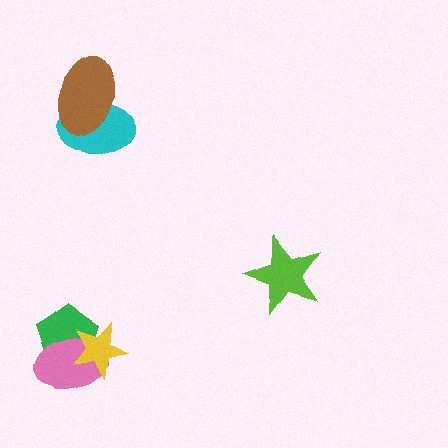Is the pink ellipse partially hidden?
Yes, it is partially covered by another shape.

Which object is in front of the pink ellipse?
The yellow star is in front of the pink ellipse.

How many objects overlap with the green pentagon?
2 objects overlap with the green pentagon.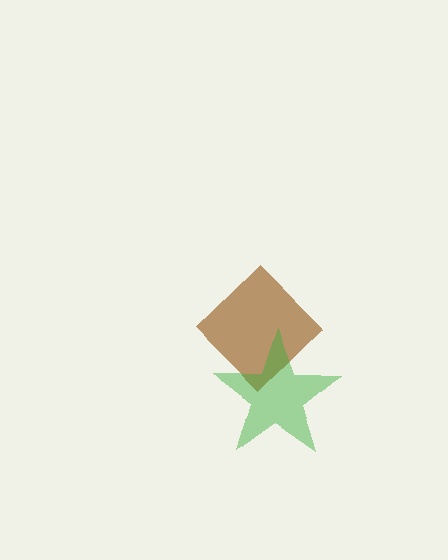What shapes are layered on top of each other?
The layered shapes are: a brown diamond, a green star.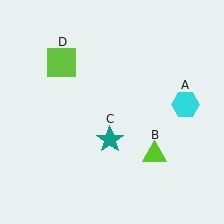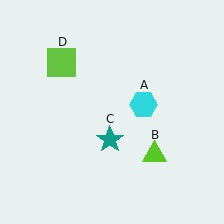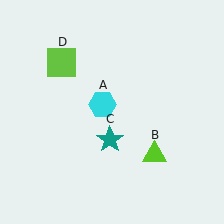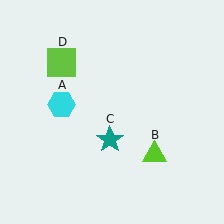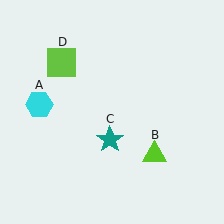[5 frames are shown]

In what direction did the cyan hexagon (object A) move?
The cyan hexagon (object A) moved left.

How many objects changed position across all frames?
1 object changed position: cyan hexagon (object A).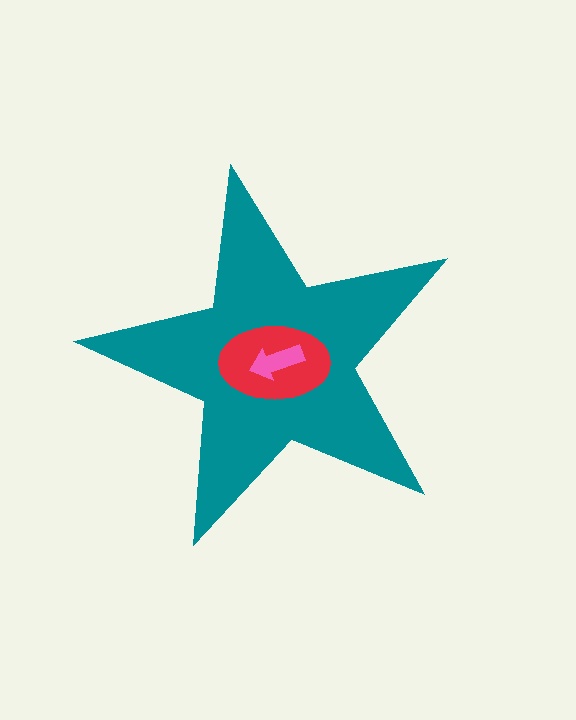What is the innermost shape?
The pink arrow.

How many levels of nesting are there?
3.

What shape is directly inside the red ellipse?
The pink arrow.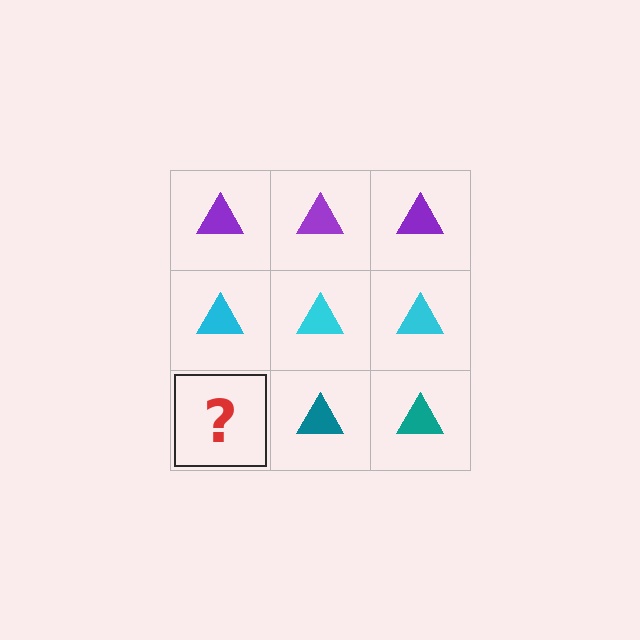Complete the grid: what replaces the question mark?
The question mark should be replaced with a teal triangle.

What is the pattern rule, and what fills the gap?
The rule is that each row has a consistent color. The gap should be filled with a teal triangle.